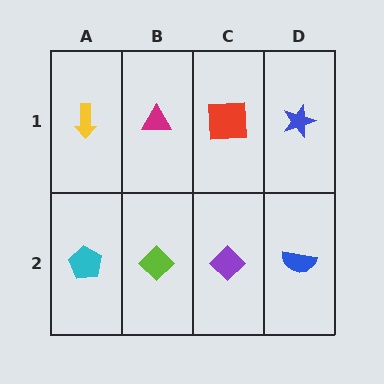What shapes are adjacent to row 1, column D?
A blue semicircle (row 2, column D), a red square (row 1, column C).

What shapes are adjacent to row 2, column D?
A blue star (row 1, column D), a purple diamond (row 2, column C).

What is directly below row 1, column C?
A purple diamond.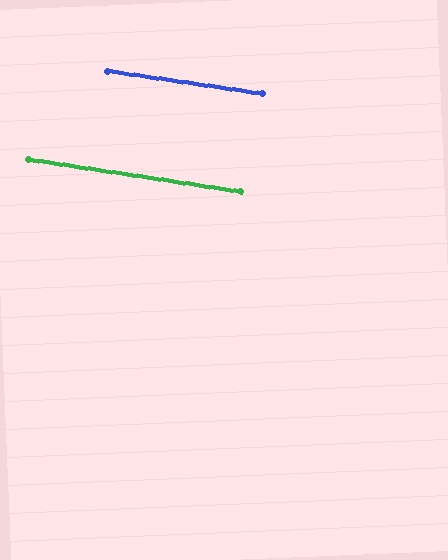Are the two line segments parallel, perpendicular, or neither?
Parallel — their directions differ by only 0.1°.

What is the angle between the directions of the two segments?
Approximately 0 degrees.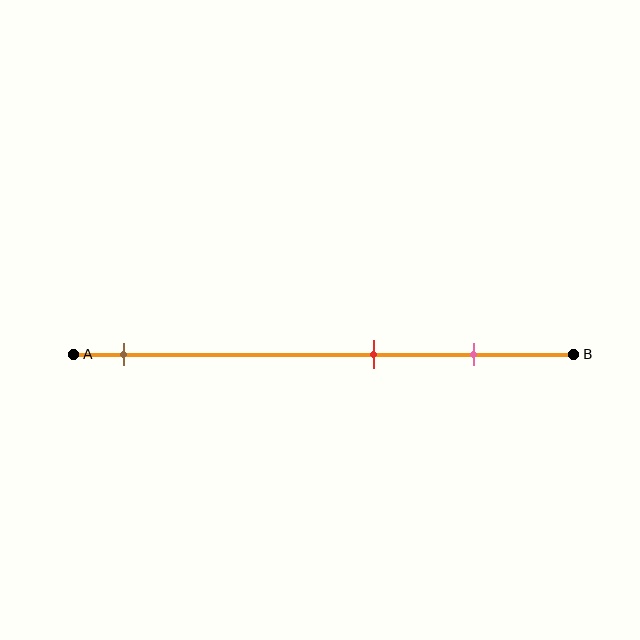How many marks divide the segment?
There are 3 marks dividing the segment.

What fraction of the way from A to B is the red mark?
The red mark is approximately 60% (0.6) of the way from A to B.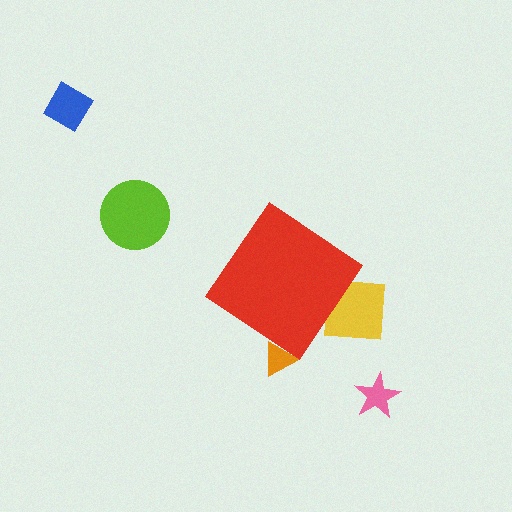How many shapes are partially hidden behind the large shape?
2 shapes are partially hidden.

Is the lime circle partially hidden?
No, the lime circle is fully visible.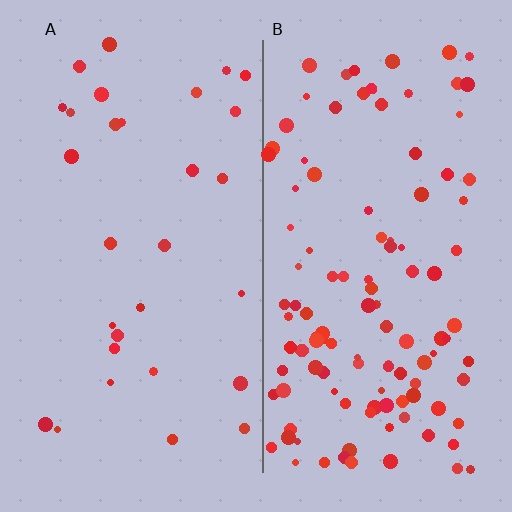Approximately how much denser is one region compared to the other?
Approximately 3.9× — region B over region A.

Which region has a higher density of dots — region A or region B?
B (the right).